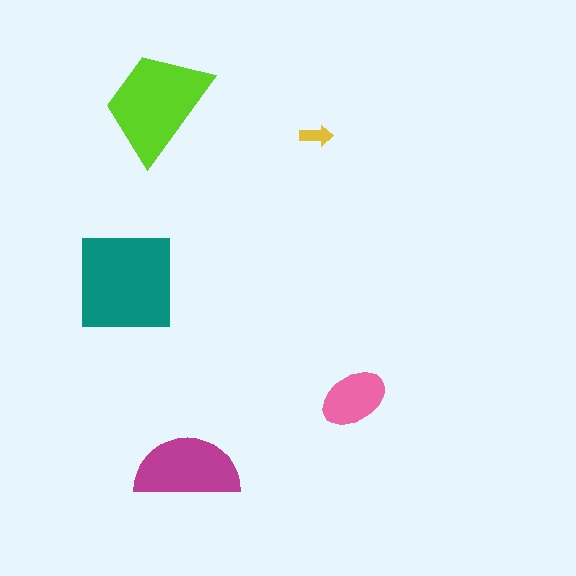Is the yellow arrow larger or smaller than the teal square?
Smaller.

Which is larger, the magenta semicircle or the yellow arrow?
The magenta semicircle.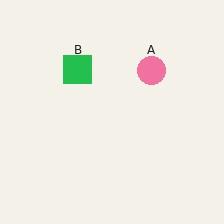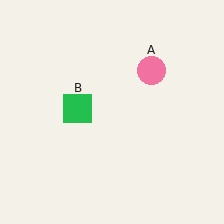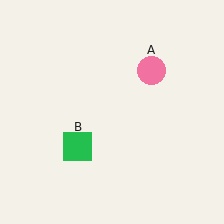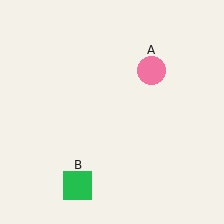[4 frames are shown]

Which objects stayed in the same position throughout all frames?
Pink circle (object A) remained stationary.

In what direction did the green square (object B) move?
The green square (object B) moved down.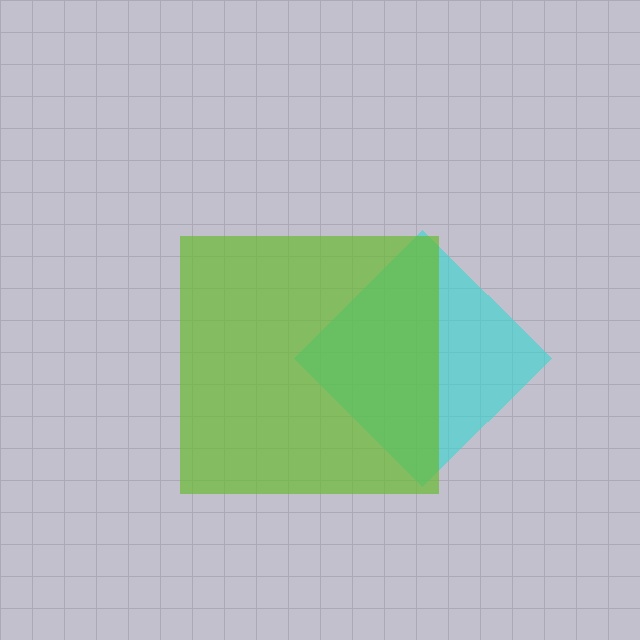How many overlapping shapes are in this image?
There are 2 overlapping shapes in the image.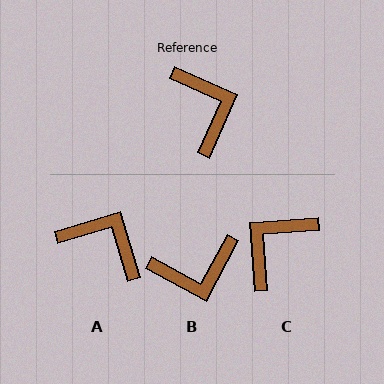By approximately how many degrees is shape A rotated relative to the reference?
Approximately 41 degrees counter-clockwise.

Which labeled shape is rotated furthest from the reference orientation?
C, about 118 degrees away.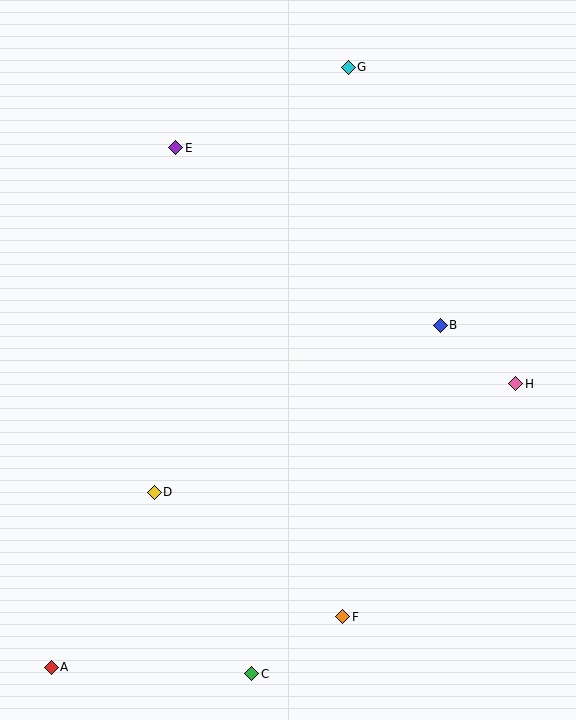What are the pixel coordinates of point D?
Point D is at (154, 492).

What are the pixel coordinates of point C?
Point C is at (252, 674).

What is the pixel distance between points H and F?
The distance between H and F is 290 pixels.